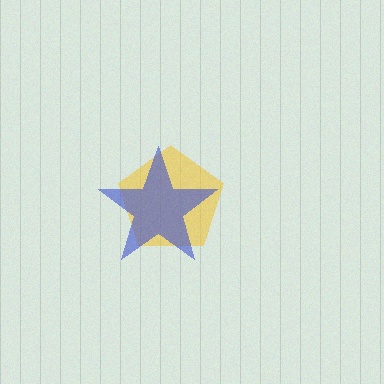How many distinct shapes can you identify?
There are 2 distinct shapes: a yellow pentagon, a blue star.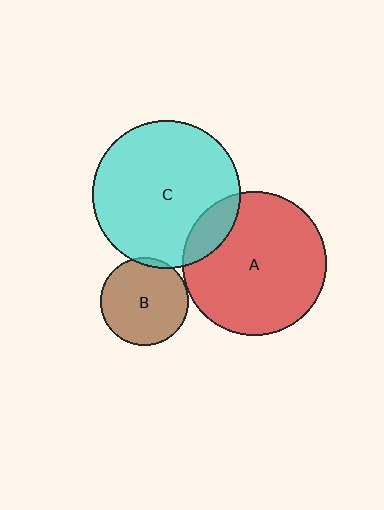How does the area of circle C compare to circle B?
Approximately 2.8 times.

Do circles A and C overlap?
Yes.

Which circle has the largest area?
Circle C (cyan).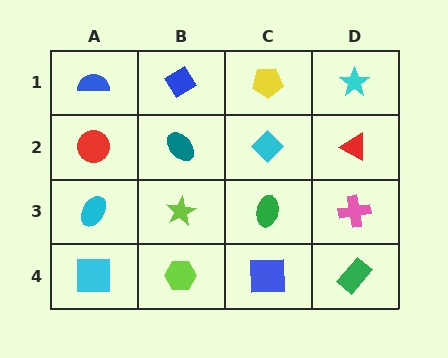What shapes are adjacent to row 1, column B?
A teal ellipse (row 2, column B), a blue semicircle (row 1, column A), a yellow pentagon (row 1, column C).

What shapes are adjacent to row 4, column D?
A pink cross (row 3, column D), a blue square (row 4, column C).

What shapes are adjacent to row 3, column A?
A red circle (row 2, column A), a cyan square (row 4, column A), a lime star (row 3, column B).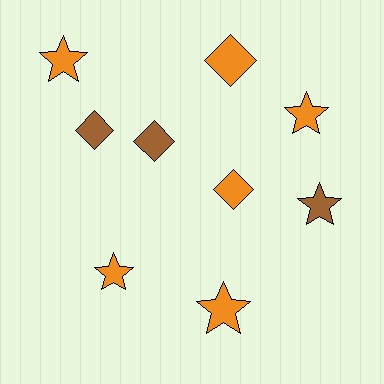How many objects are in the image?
There are 9 objects.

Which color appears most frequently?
Orange, with 6 objects.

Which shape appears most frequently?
Star, with 5 objects.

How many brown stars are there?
There is 1 brown star.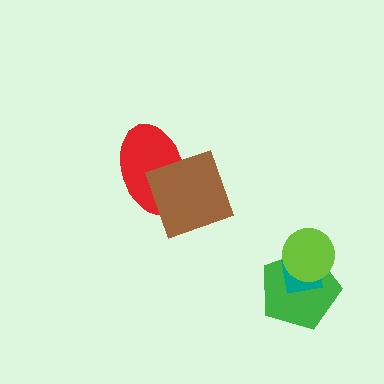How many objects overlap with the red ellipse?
1 object overlaps with the red ellipse.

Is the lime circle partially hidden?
No, no other shape covers it.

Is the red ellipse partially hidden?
Yes, it is partially covered by another shape.